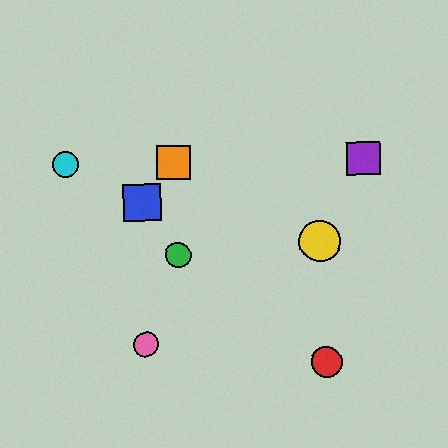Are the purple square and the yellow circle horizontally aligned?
No, the purple square is at y≈159 and the yellow circle is at y≈241.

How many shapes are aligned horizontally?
3 shapes (the purple square, the orange square, the cyan circle) are aligned horizontally.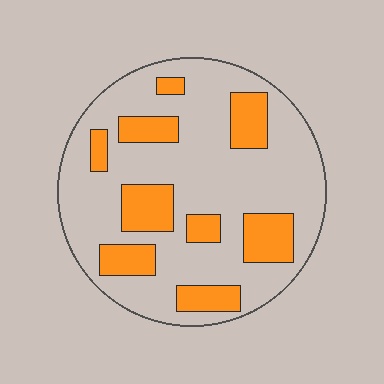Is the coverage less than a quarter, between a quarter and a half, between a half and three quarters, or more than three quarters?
Between a quarter and a half.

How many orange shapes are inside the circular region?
9.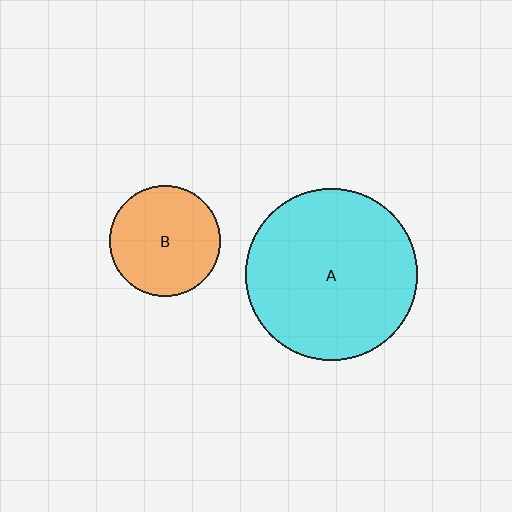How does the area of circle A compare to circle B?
Approximately 2.4 times.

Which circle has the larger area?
Circle A (cyan).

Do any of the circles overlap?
No, none of the circles overlap.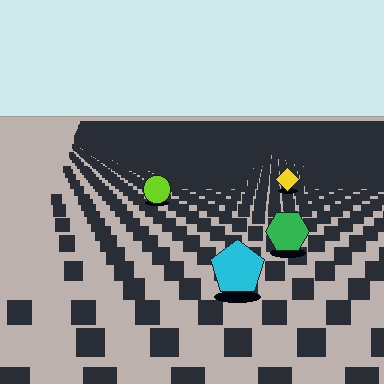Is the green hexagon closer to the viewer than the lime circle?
Yes. The green hexagon is closer — you can tell from the texture gradient: the ground texture is coarser near it.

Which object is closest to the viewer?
The cyan pentagon is closest. The texture marks near it are larger and more spread out.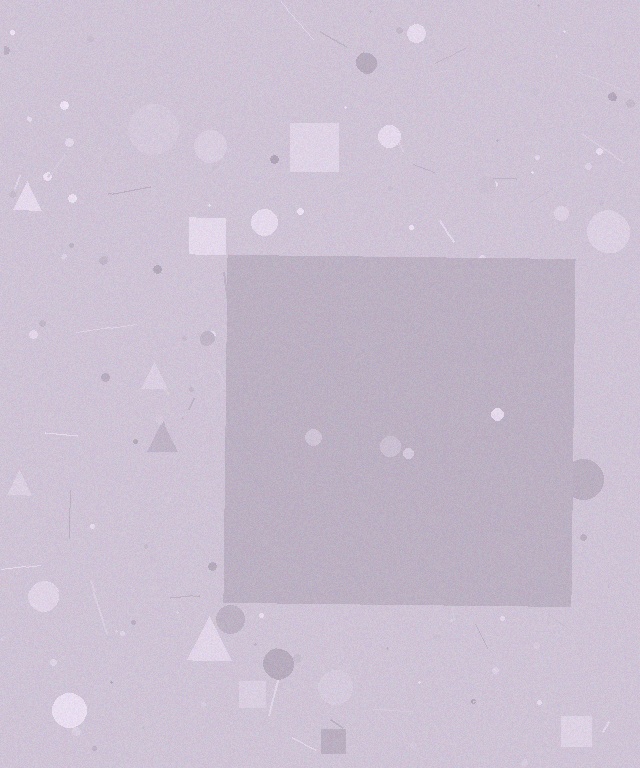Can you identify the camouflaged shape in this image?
The camouflaged shape is a square.